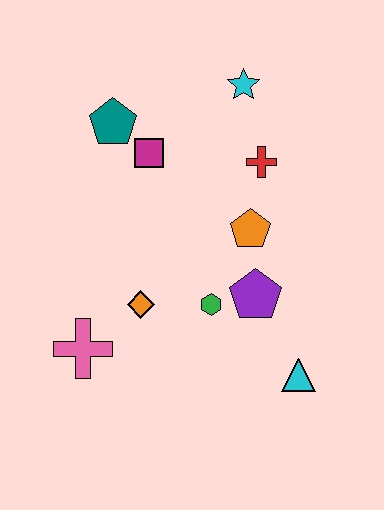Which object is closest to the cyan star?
The red cross is closest to the cyan star.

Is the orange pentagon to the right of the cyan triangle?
No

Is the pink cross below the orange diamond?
Yes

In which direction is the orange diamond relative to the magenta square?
The orange diamond is below the magenta square.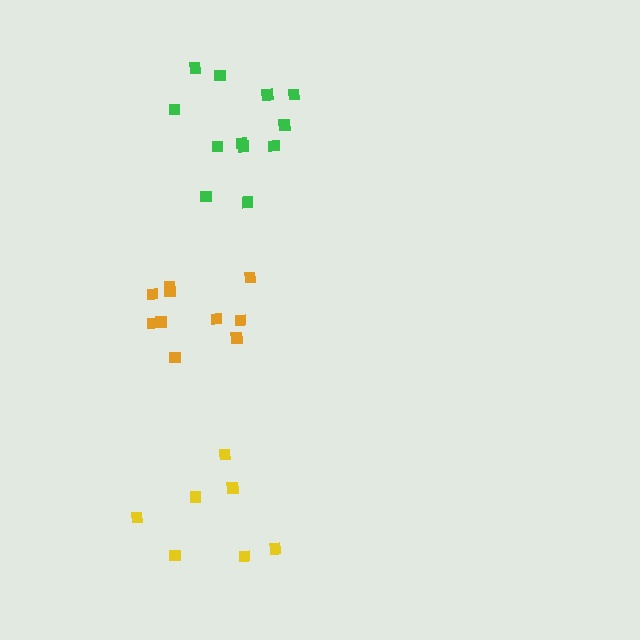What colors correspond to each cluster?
The clusters are colored: orange, green, yellow.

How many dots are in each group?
Group 1: 10 dots, Group 2: 12 dots, Group 3: 7 dots (29 total).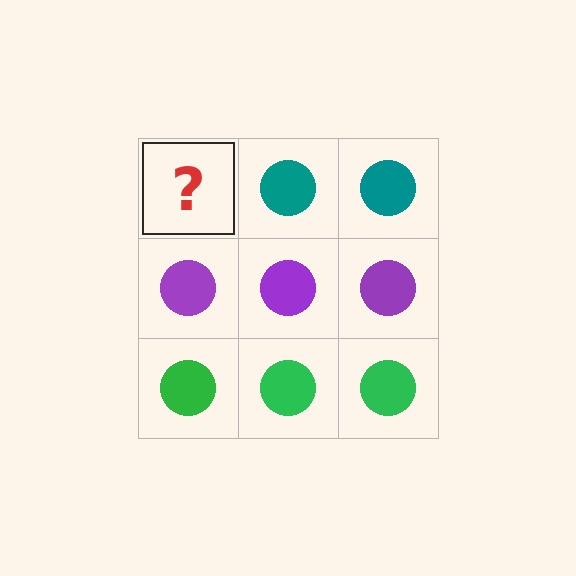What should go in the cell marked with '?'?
The missing cell should contain a teal circle.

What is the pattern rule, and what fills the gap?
The rule is that each row has a consistent color. The gap should be filled with a teal circle.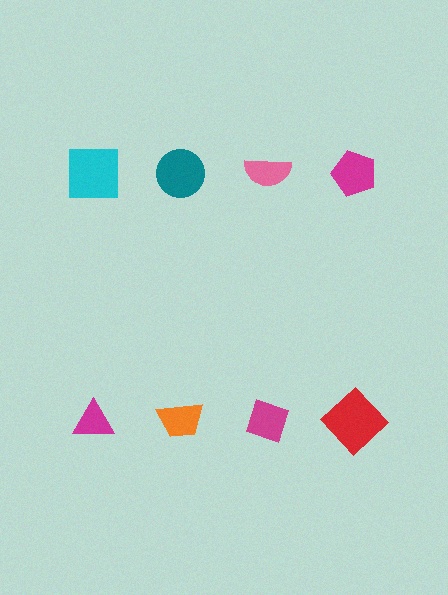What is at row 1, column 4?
A magenta pentagon.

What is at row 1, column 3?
A pink semicircle.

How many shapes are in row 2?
4 shapes.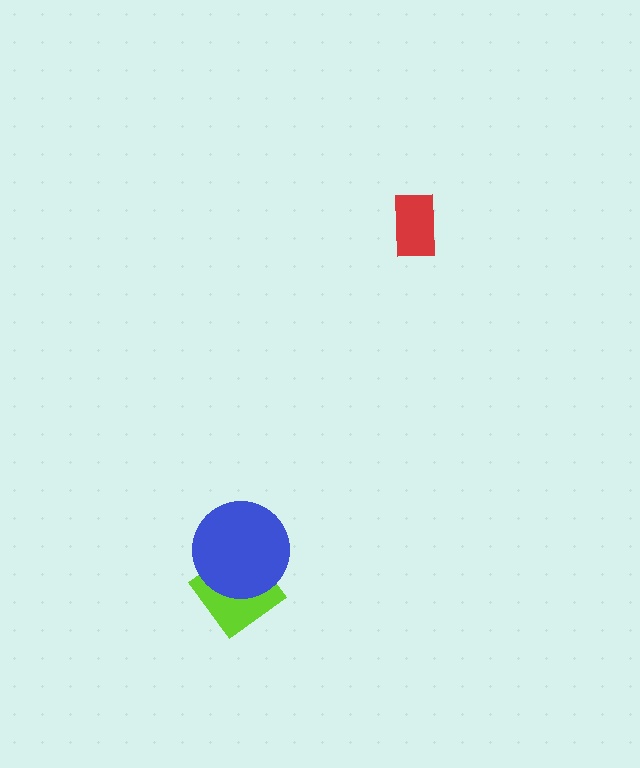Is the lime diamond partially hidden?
Yes, it is partially covered by another shape.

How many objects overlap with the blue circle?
1 object overlaps with the blue circle.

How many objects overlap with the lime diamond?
1 object overlaps with the lime diamond.